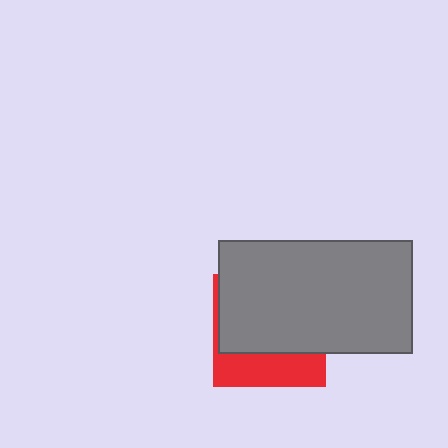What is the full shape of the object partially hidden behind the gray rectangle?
The partially hidden object is a red square.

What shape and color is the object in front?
The object in front is a gray rectangle.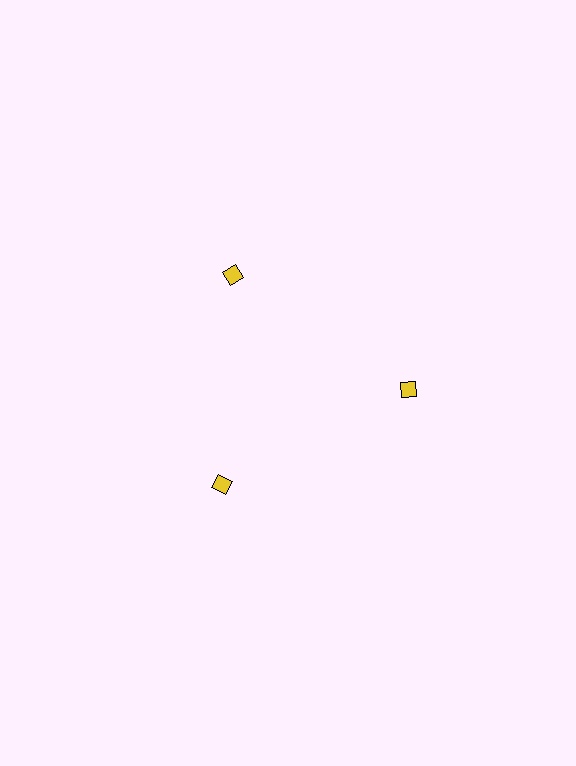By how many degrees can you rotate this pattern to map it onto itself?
The pattern maps onto itself every 120 degrees of rotation.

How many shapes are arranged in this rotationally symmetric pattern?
There are 3 shapes, arranged in 3 groups of 1.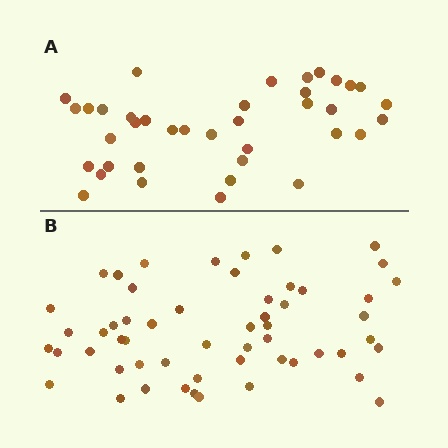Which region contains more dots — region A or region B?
Region B (the bottom region) has more dots.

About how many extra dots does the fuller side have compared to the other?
Region B has approximately 15 more dots than region A.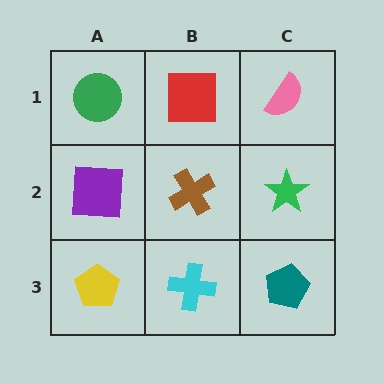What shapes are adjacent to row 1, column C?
A green star (row 2, column C), a red square (row 1, column B).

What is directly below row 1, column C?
A green star.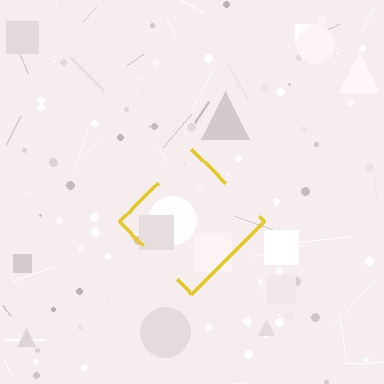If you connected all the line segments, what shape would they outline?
They would outline a diamond.